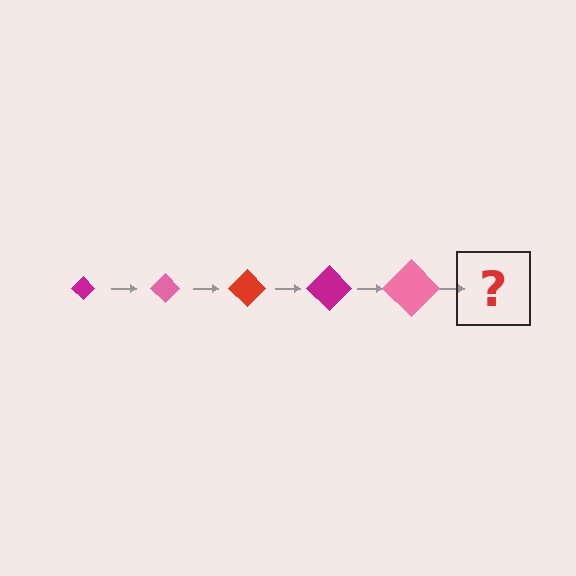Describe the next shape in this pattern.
It should be a red diamond, larger than the previous one.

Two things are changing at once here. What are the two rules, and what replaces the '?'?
The two rules are that the diamond grows larger each step and the color cycles through magenta, pink, and red. The '?' should be a red diamond, larger than the previous one.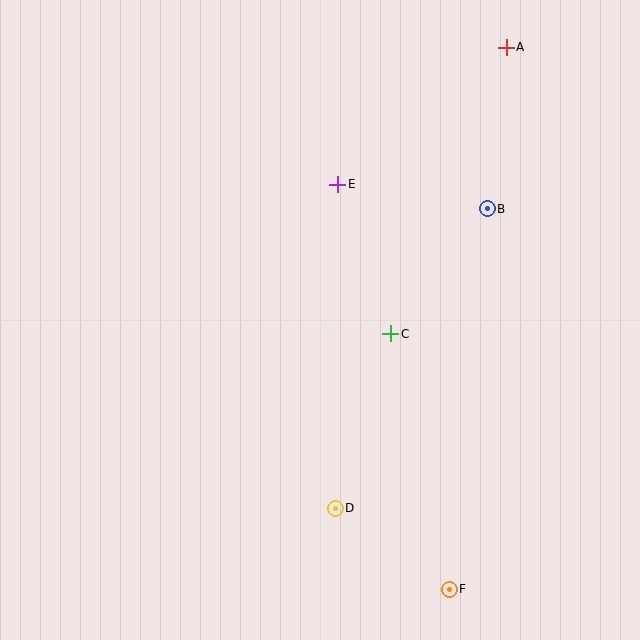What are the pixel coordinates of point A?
Point A is at (506, 47).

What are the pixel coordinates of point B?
Point B is at (487, 209).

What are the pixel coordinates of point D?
Point D is at (335, 508).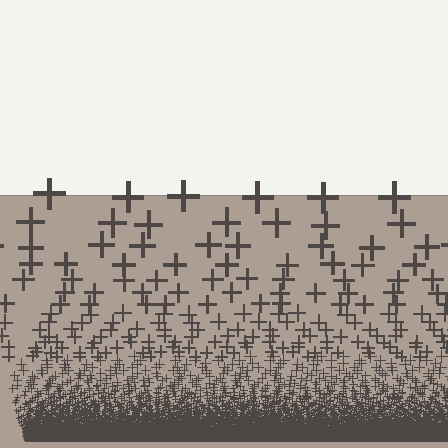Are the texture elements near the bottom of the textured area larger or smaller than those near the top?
Smaller. The gradient is inverted — elements near the bottom are smaller and denser.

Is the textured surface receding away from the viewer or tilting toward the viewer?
The surface appears to tilt toward the viewer. Texture elements get larger and sparser toward the top.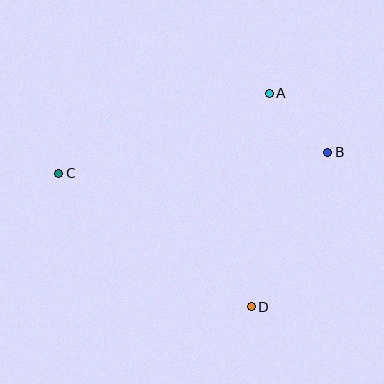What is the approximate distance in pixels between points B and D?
The distance between B and D is approximately 172 pixels.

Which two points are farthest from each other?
Points B and C are farthest from each other.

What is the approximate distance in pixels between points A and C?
The distance between A and C is approximately 225 pixels.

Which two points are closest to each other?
Points A and B are closest to each other.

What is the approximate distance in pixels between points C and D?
The distance between C and D is approximately 234 pixels.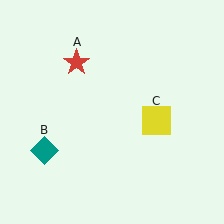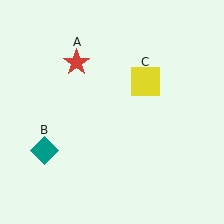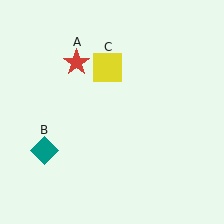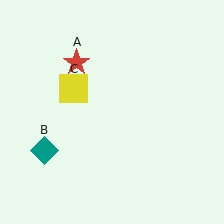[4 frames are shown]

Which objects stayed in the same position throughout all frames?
Red star (object A) and teal diamond (object B) remained stationary.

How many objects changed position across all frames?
1 object changed position: yellow square (object C).